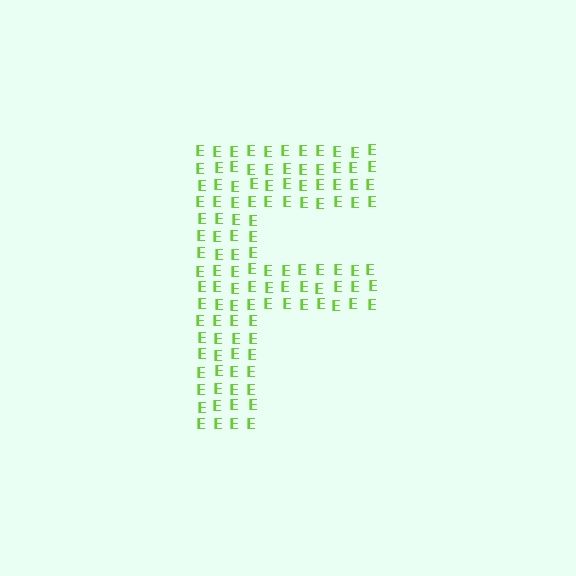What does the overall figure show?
The overall figure shows the letter F.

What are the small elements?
The small elements are letter E's.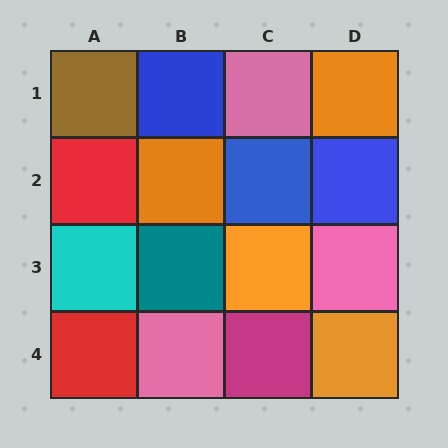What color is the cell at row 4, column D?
Orange.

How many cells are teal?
1 cell is teal.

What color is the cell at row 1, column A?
Brown.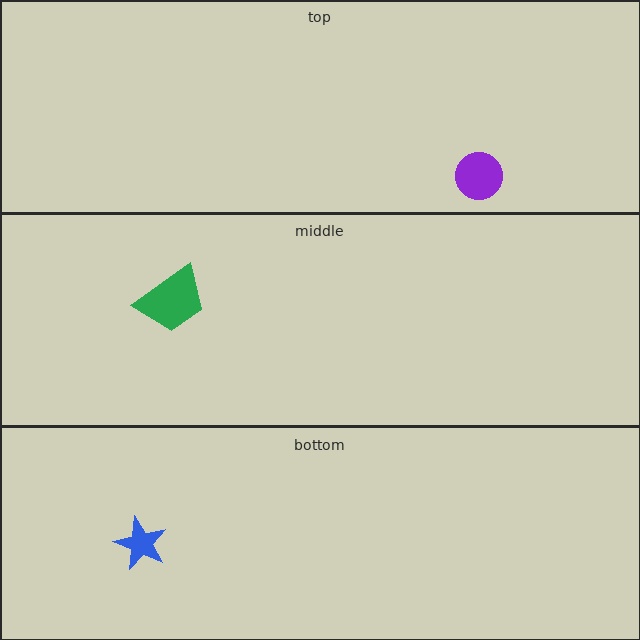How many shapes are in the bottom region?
1.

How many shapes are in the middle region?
1.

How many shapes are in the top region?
1.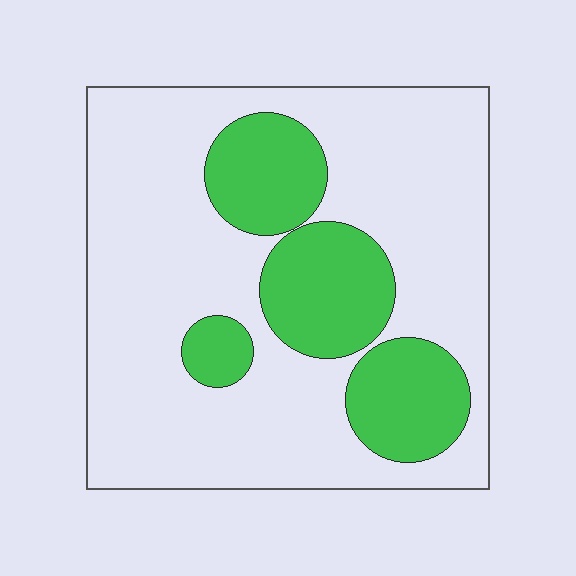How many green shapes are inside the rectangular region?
4.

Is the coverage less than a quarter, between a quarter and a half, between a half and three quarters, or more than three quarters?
Between a quarter and a half.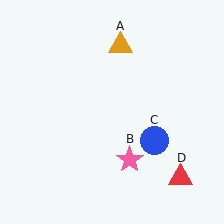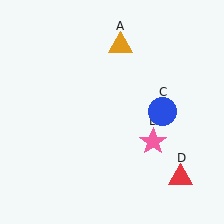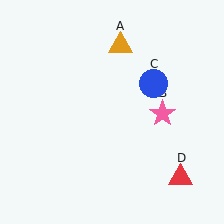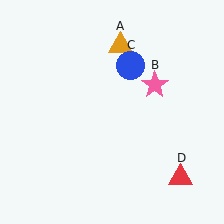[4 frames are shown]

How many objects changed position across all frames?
2 objects changed position: pink star (object B), blue circle (object C).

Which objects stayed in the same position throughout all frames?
Orange triangle (object A) and red triangle (object D) remained stationary.